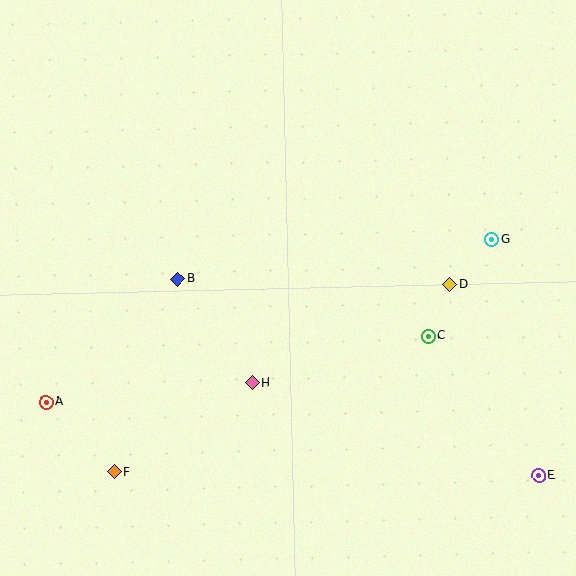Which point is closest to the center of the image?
Point H at (252, 382) is closest to the center.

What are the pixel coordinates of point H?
Point H is at (252, 382).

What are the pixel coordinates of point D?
Point D is at (450, 285).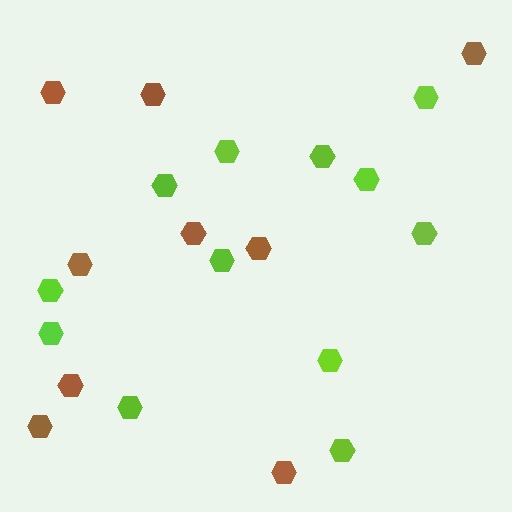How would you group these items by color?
There are 2 groups: one group of lime hexagons (12) and one group of brown hexagons (9).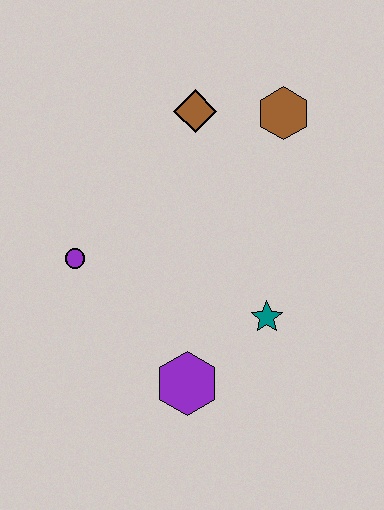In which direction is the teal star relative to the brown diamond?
The teal star is below the brown diamond.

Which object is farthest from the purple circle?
The brown hexagon is farthest from the purple circle.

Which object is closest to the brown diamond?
The brown hexagon is closest to the brown diamond.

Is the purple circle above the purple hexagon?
Yes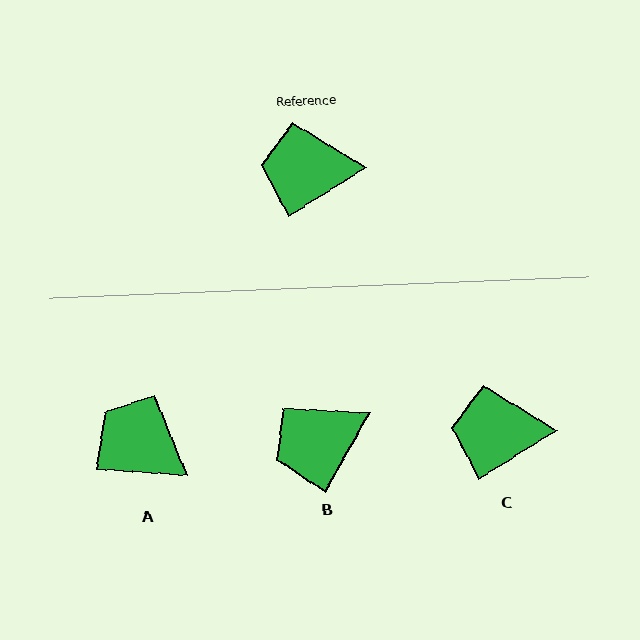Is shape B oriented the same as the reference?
No, it is off by about 29 degrees.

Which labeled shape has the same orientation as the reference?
C.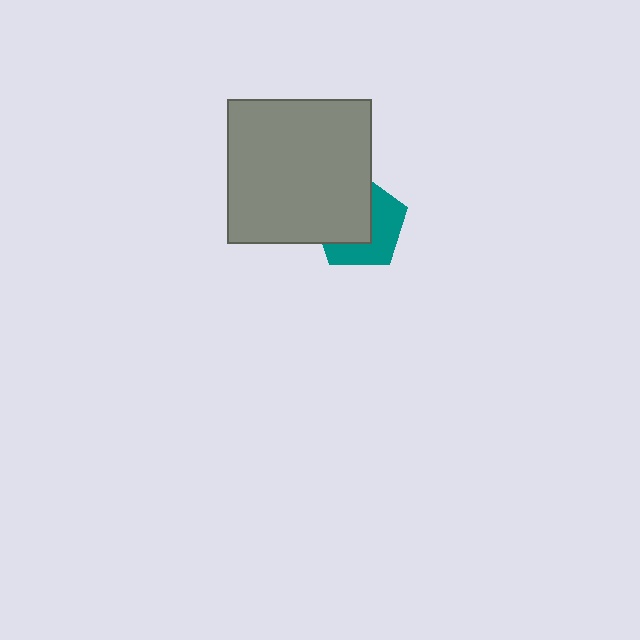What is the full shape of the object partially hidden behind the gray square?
The partially hidden object is a teal pentagon.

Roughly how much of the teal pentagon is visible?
About half of it is visible (roughly 49%).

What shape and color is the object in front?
The object in front is a gray square.